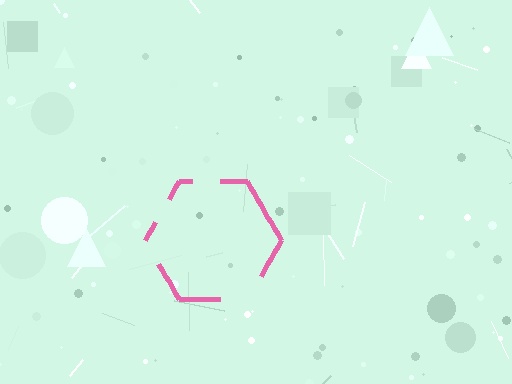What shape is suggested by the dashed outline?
The dashed outline suggests a hexagon.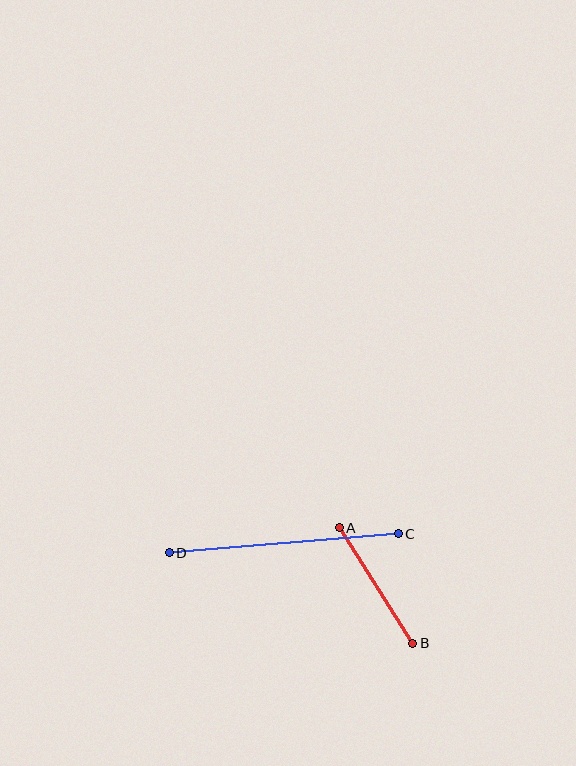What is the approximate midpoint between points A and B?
The midpoint is at approximately (376, 586) pixels.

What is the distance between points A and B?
The distance is approximately 137 pixels.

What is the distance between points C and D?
The distance is approximately 230 pixels.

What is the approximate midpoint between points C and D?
The midpoint is at approximately (284, 543) pixels.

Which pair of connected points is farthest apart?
Points C and D are farthest apart.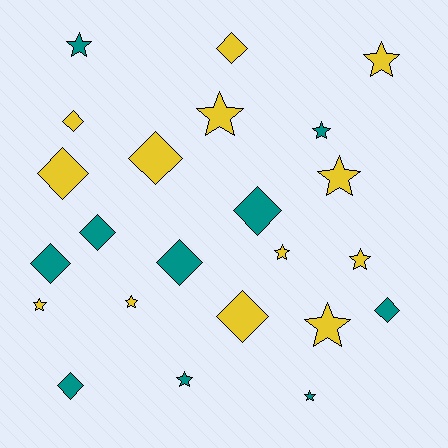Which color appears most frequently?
Yellow, with 13 objects.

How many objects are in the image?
There are 23 objects.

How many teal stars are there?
There are 4 teal stars.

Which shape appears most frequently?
Star, with 12 objects.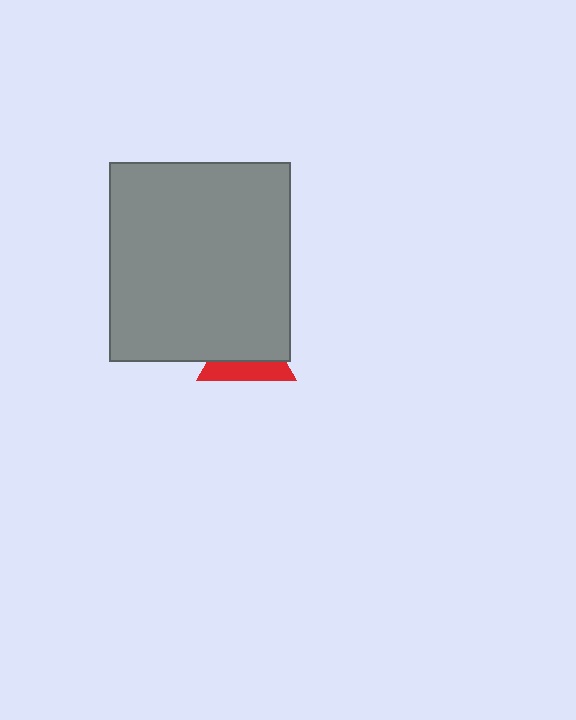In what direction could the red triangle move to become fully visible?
The red triangle could move down. That would shift it out from behind the gray rectangle entirely.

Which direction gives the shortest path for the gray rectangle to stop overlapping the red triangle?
Moving up gives the shortest separation.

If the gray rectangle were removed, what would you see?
You would see the complete red triangle.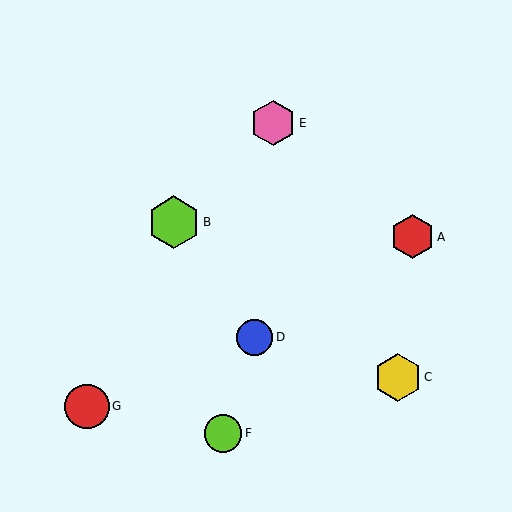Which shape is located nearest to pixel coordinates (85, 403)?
The red circle (labeled G) at (87, 406) is nearest to that location.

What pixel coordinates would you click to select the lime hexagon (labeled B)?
Click at (174, 222) to select the lime hexagon B.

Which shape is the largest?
The lime hexagon (labeled B) is the largest.